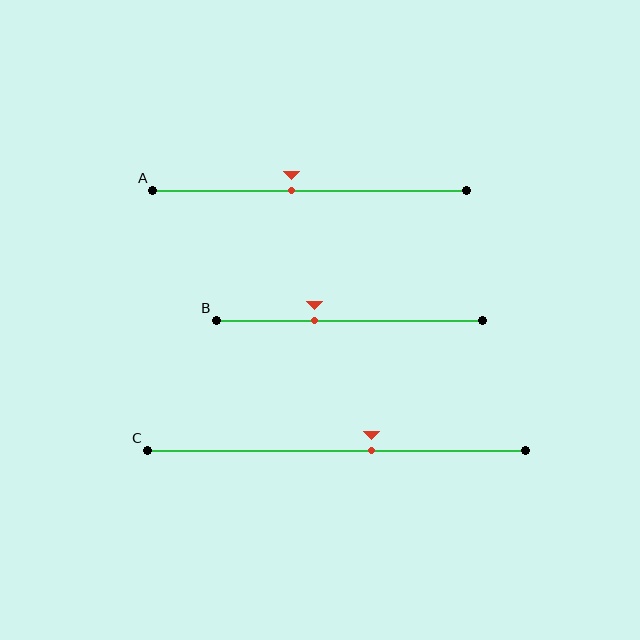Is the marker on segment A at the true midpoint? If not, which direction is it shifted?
No, the marker on segment A is shifted to the left by about 6% of the segment length.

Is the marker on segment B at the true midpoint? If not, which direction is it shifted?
No, the marker on segment B is shifted to the left by about 13% of the segment length.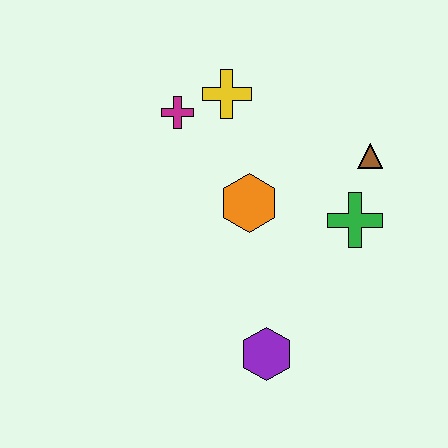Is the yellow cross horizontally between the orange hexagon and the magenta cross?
Yes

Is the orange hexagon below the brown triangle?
Yes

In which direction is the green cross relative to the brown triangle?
The green cross is below the brown triangle.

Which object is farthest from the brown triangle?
The purple hexagon is farthest from the brown triangle.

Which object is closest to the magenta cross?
The yellow cross is closest to the magenta cross.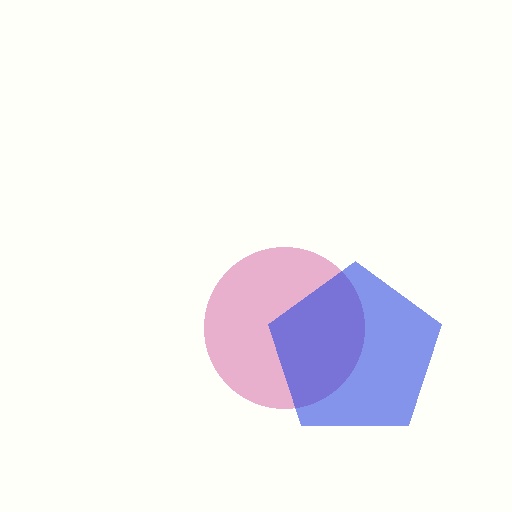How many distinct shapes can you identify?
There are 2 distinct shapes: a magenta circle, a blue pentagon.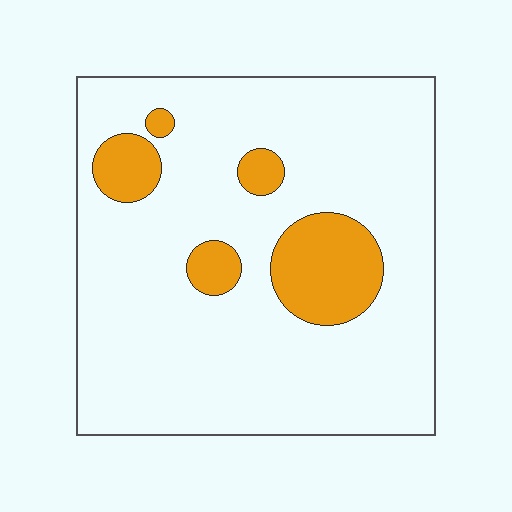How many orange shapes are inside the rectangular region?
5.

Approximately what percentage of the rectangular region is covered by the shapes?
Approximately 15%.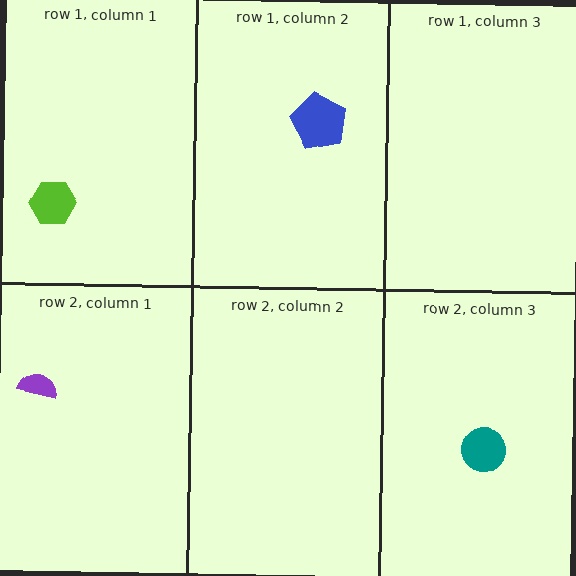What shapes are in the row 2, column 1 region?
The purple semicircle.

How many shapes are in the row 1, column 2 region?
1.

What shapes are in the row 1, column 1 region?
The lime hexagon.